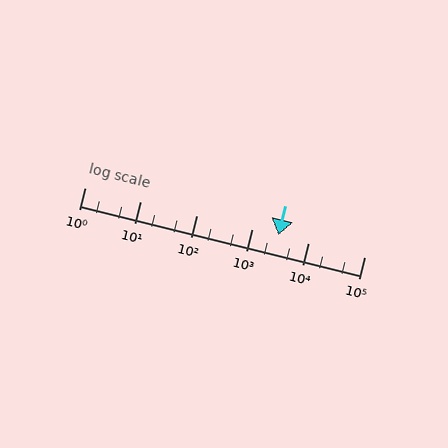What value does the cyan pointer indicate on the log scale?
The pointer indicates approximately 2900.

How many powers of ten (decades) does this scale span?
The scale spans 5 decades, from 1 to 100000.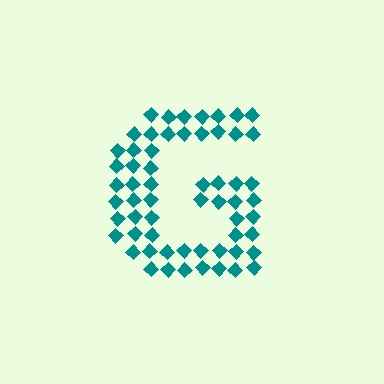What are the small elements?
The small elements are diamonds.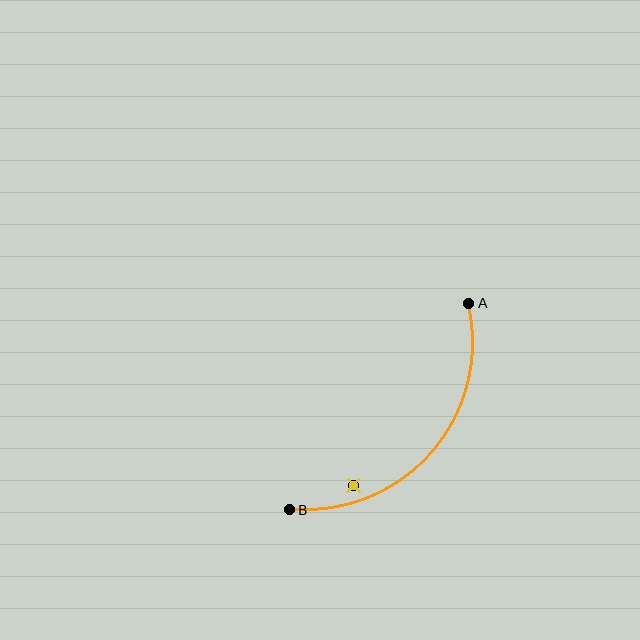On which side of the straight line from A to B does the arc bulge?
The arc bulges below and to the right of the straight line connecting A and B.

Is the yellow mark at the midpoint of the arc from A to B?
No — the yellow mark does not lie on the arc at all. It sits slightly inside the curve.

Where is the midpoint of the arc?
The arc midpoint is the point on the curve farthest from the straight line joining A and B. It sits below and to the right of that line.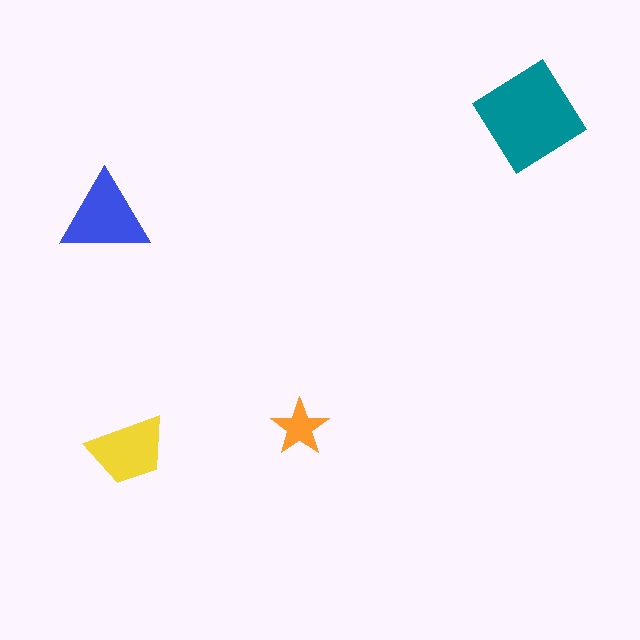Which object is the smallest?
The orange star.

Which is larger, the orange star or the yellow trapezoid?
The yellow trapezoid.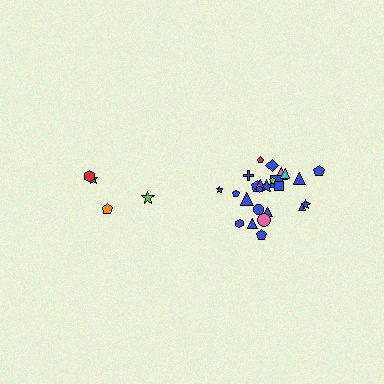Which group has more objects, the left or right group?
The right group.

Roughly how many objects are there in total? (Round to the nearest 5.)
Roughly 30 objects in total.